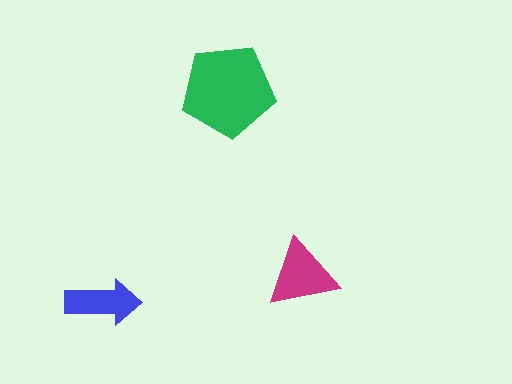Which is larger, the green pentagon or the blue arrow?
The green pentagon.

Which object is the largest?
The green pentagon.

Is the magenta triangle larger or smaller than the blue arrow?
Larger.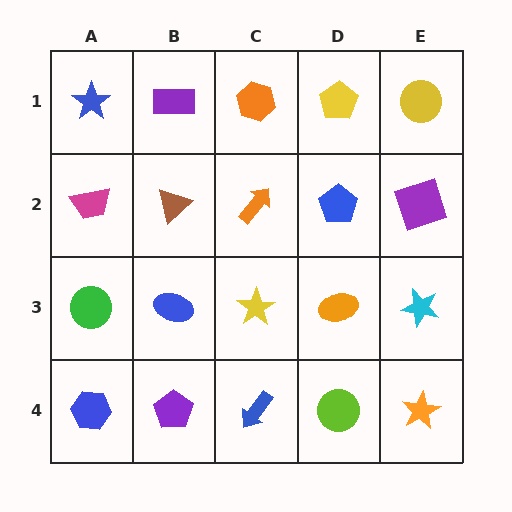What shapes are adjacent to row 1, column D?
A blue pentagon (row 2, column D), an orange hexagon (row 1, column C), a yellow circle (row 1, column E).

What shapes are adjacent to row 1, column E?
A purple square (row 2, column E), a yellow pentagon (row 1, column D).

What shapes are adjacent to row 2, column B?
A purple rectangle (row 1, column B), a blue ellipse (row 3, column B), a magenta trapezoid (row 2, column A), an orange arrow (row 2, column C).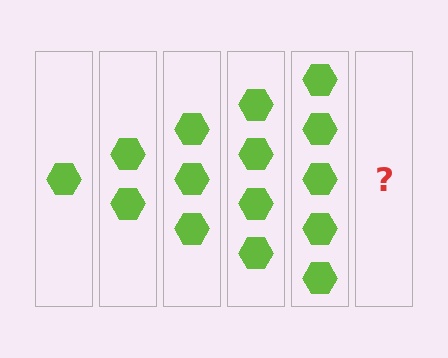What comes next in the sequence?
The next element should be 6 hexagons.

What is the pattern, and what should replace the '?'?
The pattern is that each step adds one more hexagon. The '?' should be 6 hexagons.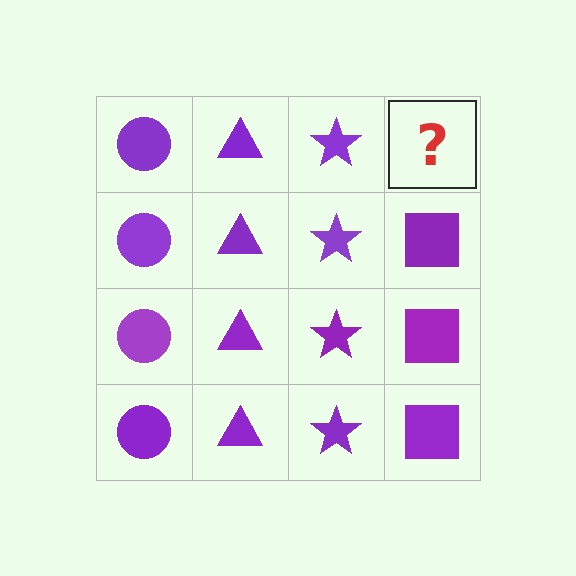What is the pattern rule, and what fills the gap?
The rule is that each column has a consistent shape. The gap should be filled with a purple square.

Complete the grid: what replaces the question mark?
The question mark should be replaced with a purple square.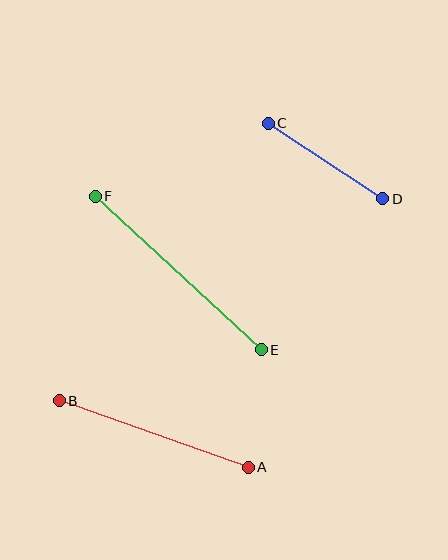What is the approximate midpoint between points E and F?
The midpoint is at approximately (178, 273) pixels.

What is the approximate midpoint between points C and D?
The midpoint is at approximately (326, 161) pixels.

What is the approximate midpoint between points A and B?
The midpoint is at approximately (154, 434) pixels.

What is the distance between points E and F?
The distance is approximately 226 pixels.